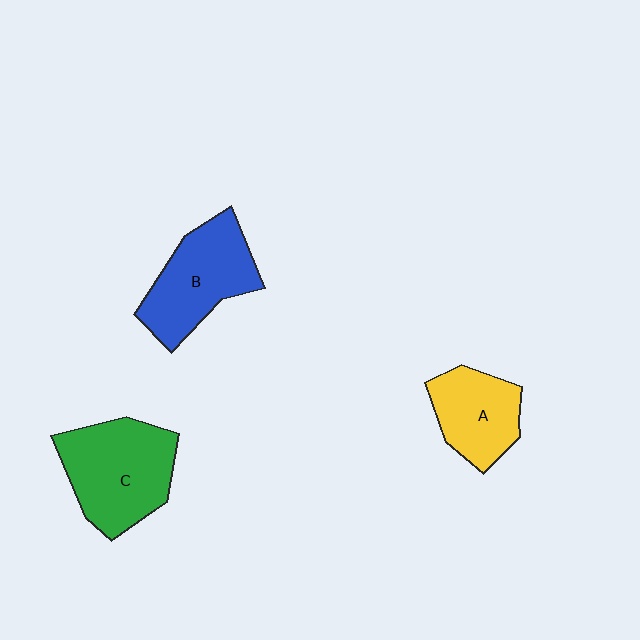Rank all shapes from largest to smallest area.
From largest to smallest: C (green), B (blue), A (yellow).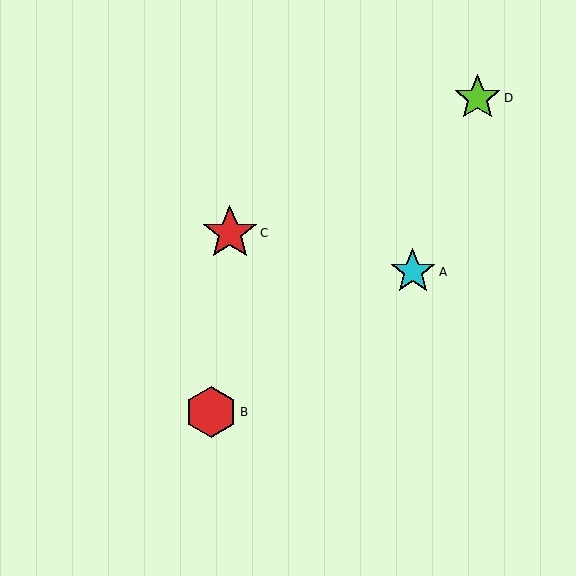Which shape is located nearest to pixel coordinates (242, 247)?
The red star (labeled C) at (230, 233) is nearest to that location.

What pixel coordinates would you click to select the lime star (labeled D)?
Click at (478, 98) to select the lime star D.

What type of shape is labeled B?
Shape B is a red hexagon.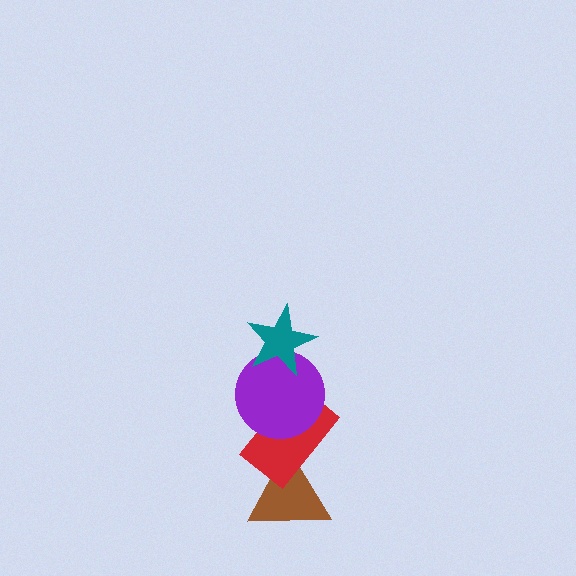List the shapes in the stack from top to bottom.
From top to bottom: the teal star, the purple circle, the red rectangle, the brown triangle.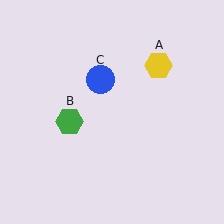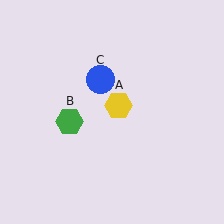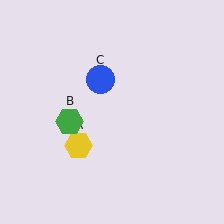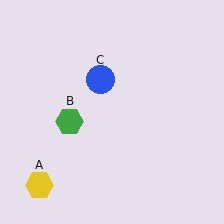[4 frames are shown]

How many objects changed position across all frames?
1 object changed position: yellow hexagon (object A).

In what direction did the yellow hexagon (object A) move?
The yellow hexagon (object A) moved down and to the left.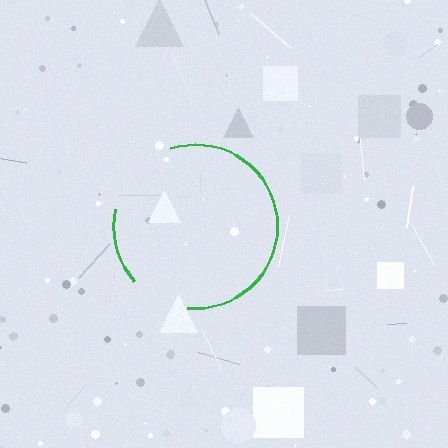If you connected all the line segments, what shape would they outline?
They would outline a circle.